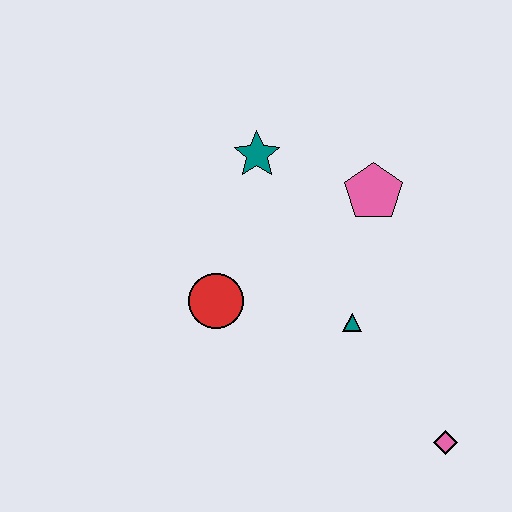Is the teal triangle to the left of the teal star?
No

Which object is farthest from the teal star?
The pink diamond is farthest from the teal star.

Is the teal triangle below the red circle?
Yes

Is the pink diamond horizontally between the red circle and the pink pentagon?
No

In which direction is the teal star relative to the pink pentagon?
The teal star is to the left of the pink pentagon.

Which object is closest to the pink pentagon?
The teal star is closest to the pink pentagon.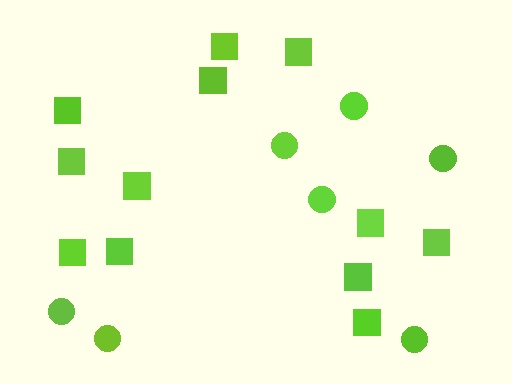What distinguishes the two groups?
There are 2 groups: one group of circles (7) and one group of squares (12).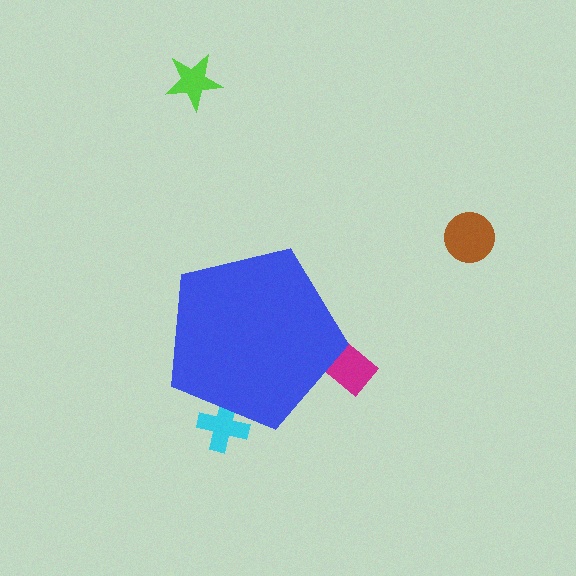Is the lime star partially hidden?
No, the lime star is fully visible.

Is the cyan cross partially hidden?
Yes, the cyan cross is partially hidden behind the blue pentagon.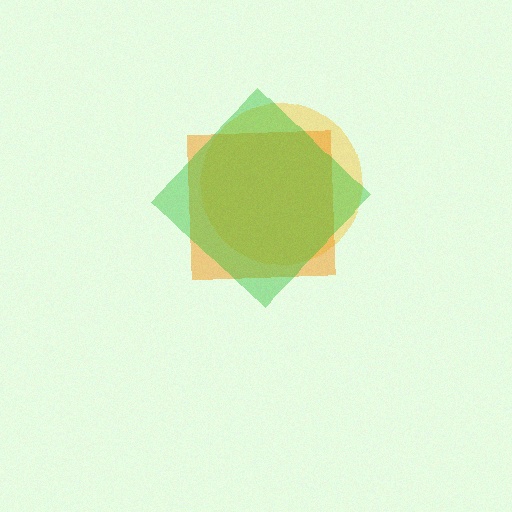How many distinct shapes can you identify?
There are 3 distinct shapes: a yellow circle, an orange square, a green diamond.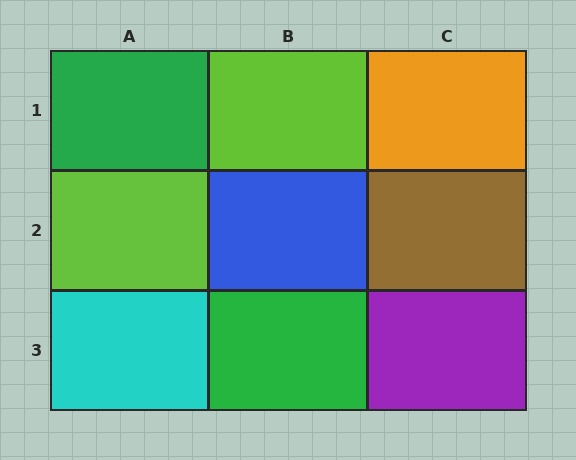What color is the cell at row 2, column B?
Blue.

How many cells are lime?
2 cells are lime.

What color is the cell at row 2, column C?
Brown.